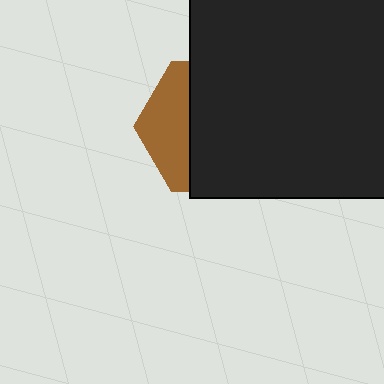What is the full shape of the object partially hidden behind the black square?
The partially hidden object is a brown hexagon.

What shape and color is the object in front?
The object in front is a black square.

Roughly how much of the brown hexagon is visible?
A small part of it is visible (roughly 33%).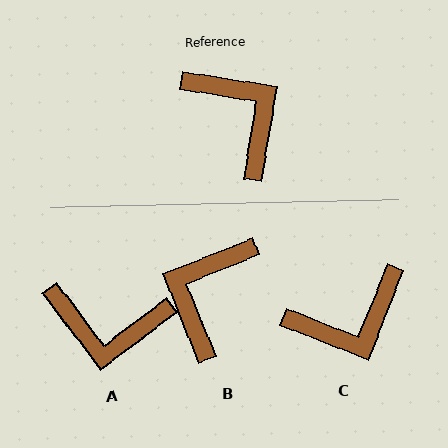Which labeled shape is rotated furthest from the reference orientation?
A, about 134 degrees away.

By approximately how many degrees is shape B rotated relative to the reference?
Approximately 121 degrees counter-clockwise.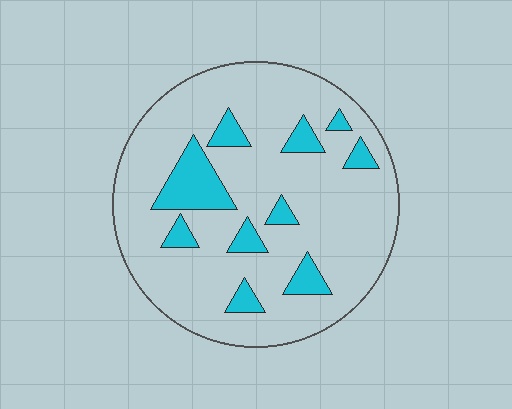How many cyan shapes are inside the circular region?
10.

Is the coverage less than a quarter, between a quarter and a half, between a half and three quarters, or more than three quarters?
Less than a quarter.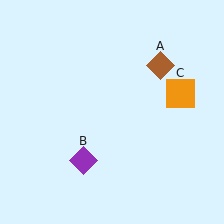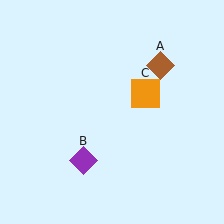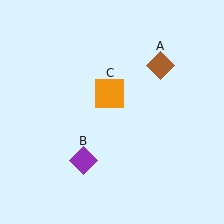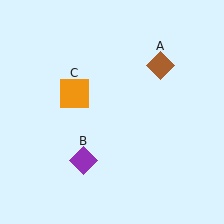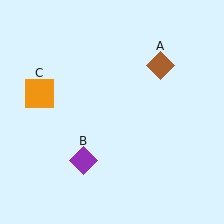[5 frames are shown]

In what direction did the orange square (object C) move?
The orange square (object C) moved left.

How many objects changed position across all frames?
1 object changed position: orange square (object C).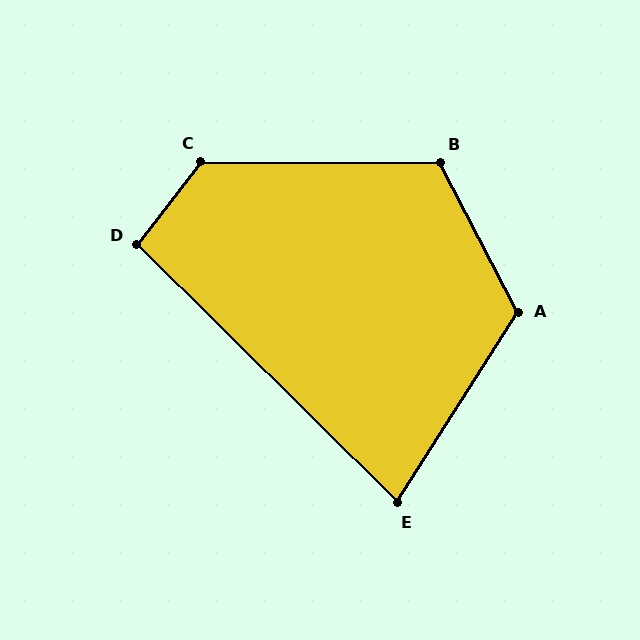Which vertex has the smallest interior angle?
E, at approximately 78 degrees.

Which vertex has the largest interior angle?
C, at approximately 128 degrees.